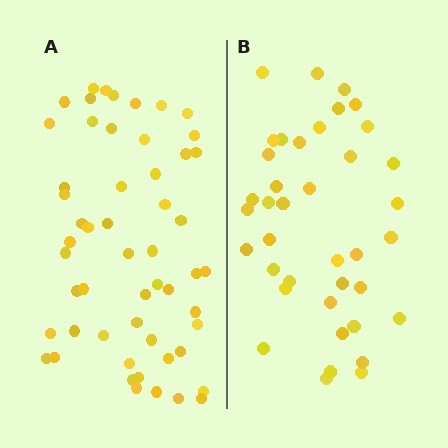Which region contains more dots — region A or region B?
Region A (the left region) has more dots.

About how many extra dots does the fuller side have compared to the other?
Region A has approximately 15 more dots than region B.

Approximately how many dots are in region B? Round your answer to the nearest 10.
About 40 dots. (The exact count is 39, which rounds to 40.)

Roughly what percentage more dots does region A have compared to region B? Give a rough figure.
About 40% more.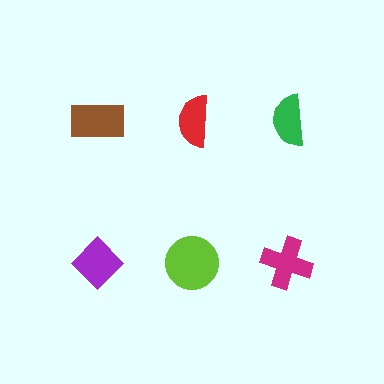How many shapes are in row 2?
3 shapes.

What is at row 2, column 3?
A magenta cross.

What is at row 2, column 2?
A lime circle.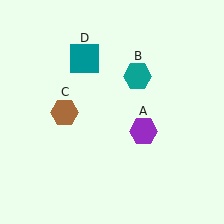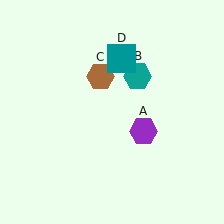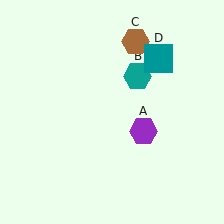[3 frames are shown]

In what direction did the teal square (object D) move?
The teal square (object D) moved right.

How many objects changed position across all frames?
2 objects changed position: brown hexagon (object C), teal square (object D).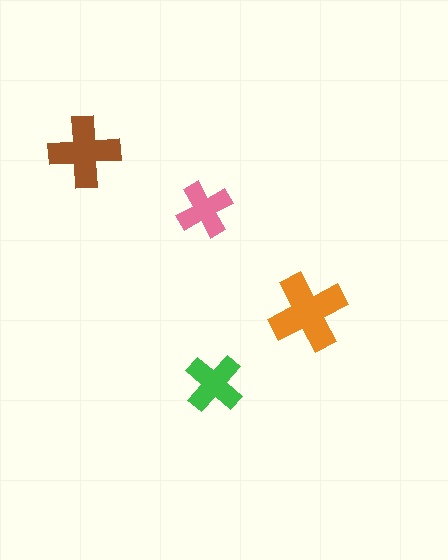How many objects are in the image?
There are 4 objects in the image.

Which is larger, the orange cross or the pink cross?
The orange one.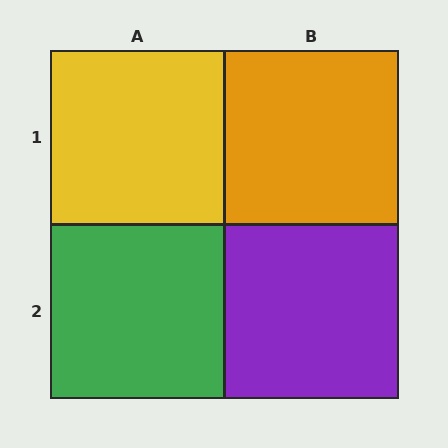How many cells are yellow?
1 cell is yellow.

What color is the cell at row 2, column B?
Purple.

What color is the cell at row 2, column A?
Green.